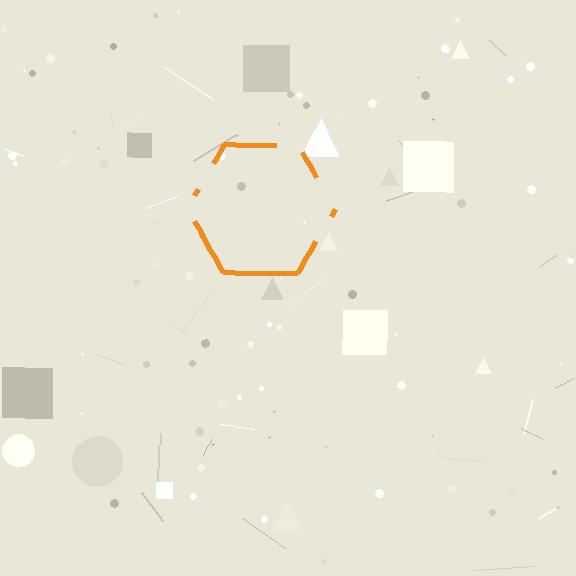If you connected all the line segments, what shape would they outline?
They would outline a hexagon.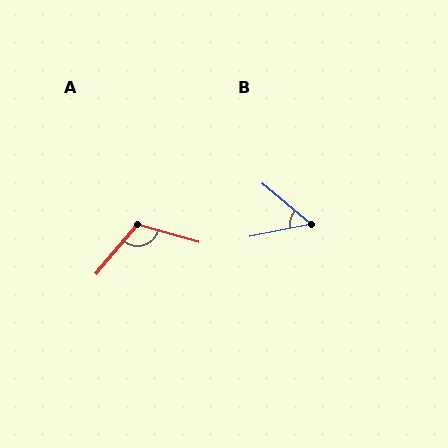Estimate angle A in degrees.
Approximately 114 degrees.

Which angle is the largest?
A, at approximately 114 degrees.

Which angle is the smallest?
B, at approximately 51 degrees.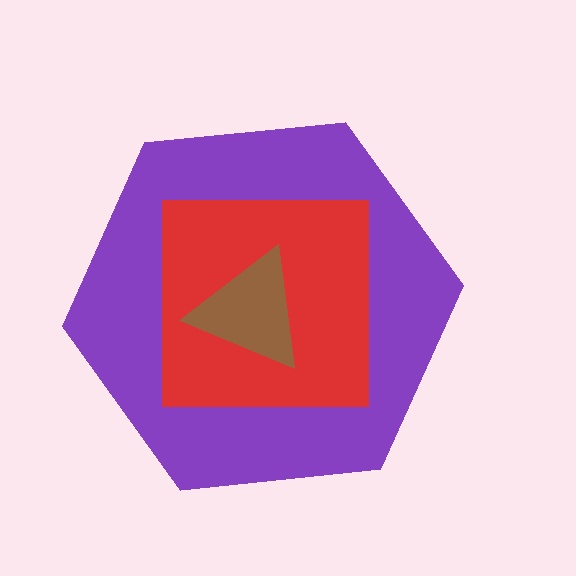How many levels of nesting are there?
3.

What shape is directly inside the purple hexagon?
The red square.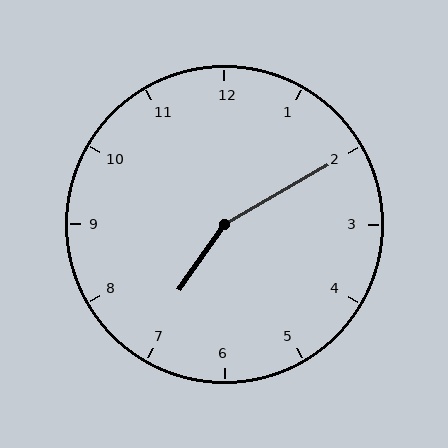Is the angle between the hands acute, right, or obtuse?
It is obtuse.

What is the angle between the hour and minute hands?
Approximately 155 degrees.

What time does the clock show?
7:10.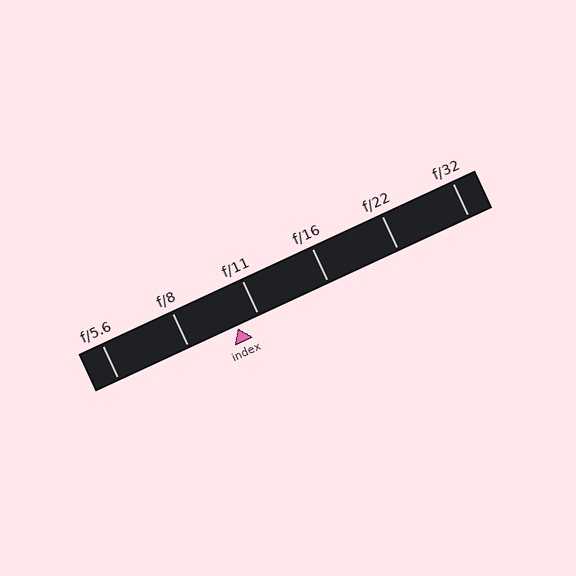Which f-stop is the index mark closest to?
The index mark is closest to f/11.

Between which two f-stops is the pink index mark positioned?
The index mark is between f/8 and f/11.